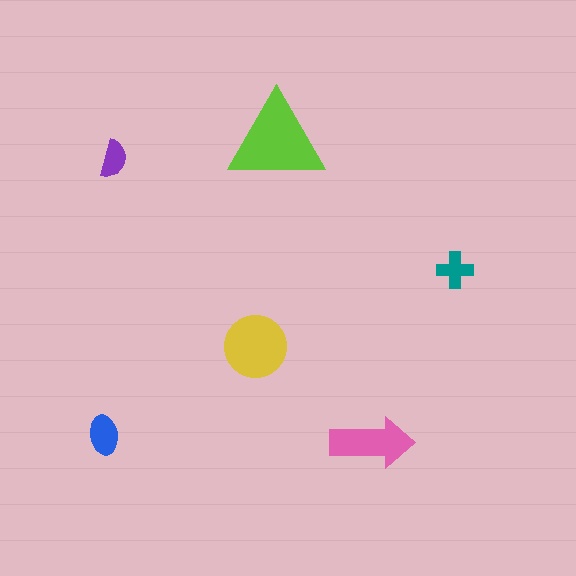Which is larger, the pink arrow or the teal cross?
The pink arrow.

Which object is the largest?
The lime triangle.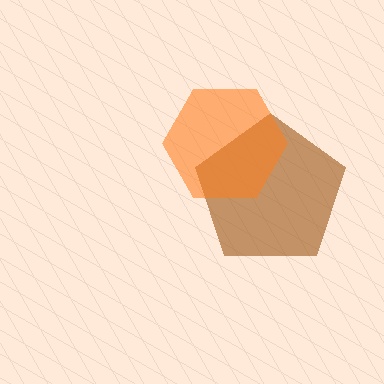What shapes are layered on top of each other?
The layered shapes are: a brown pentagon, an orange hexagon.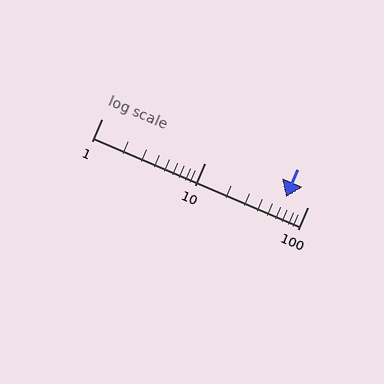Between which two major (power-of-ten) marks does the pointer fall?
The pointer is between 10 and 100.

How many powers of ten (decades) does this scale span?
The scale spans 2 decades, from 1 to 100.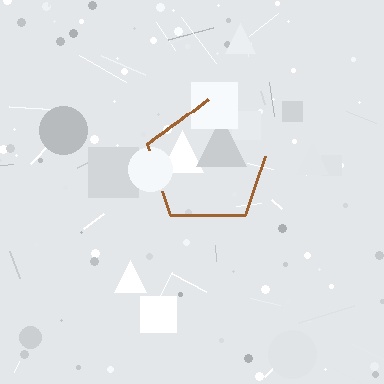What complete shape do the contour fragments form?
The contour fragments form a pentagon.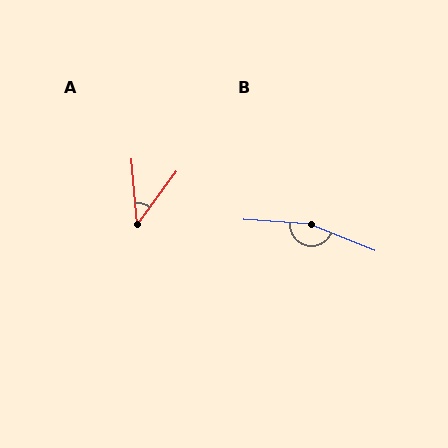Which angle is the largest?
B, at approximately 162 degrees.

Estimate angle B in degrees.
Approximately 162 degrees.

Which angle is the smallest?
A, at approximately 41 degrees.